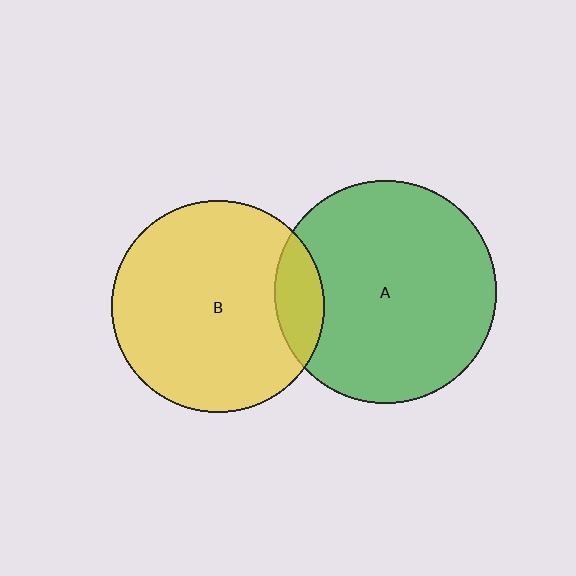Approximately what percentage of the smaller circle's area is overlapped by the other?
Approximately 15%.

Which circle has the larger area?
Circle A (green).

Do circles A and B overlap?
Yes.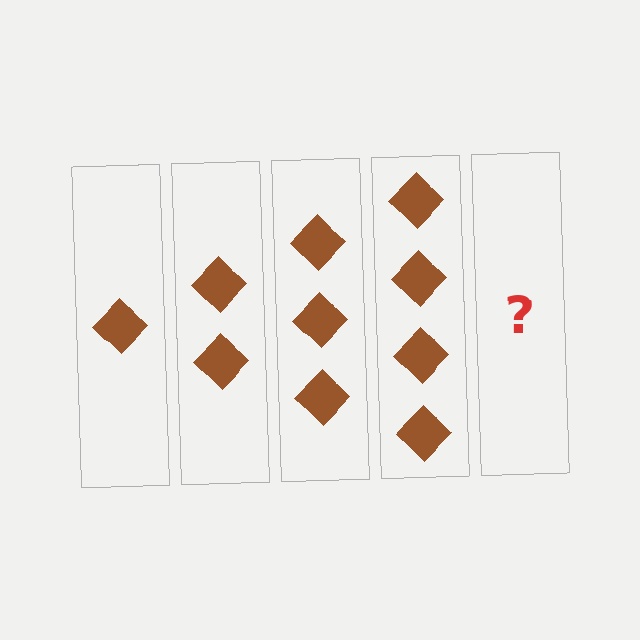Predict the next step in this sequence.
The next step is 5 diamonds.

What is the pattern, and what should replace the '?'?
The pattern is that each step adds one more diamond. The '?' should be 5 diamonds.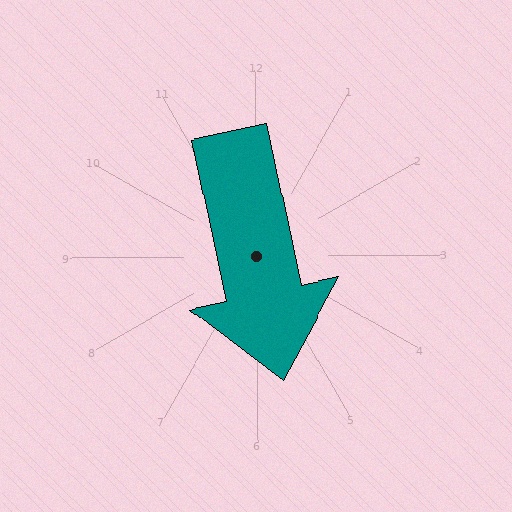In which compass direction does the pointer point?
South.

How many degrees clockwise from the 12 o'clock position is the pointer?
Approximately 168 degrees.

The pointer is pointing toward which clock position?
Roughly 6 o'clock.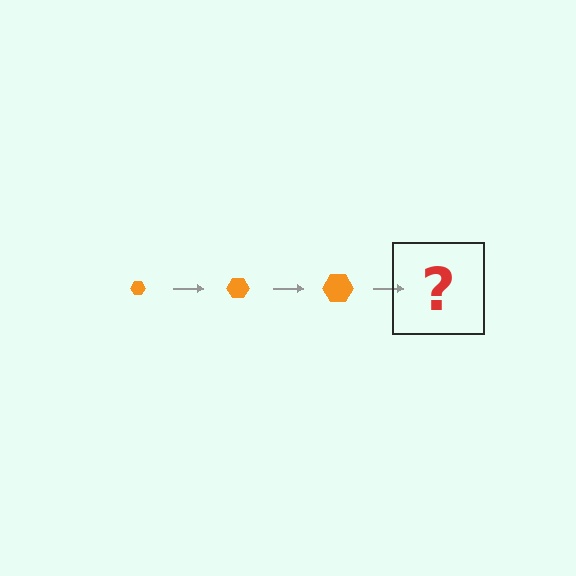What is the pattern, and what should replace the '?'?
The pattern is that the hexagon gets progressively larger each step. The '?' should be an orange hexagon, larger than the previous one.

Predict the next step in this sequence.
The next step is an orange hexagon, larger than the previous one.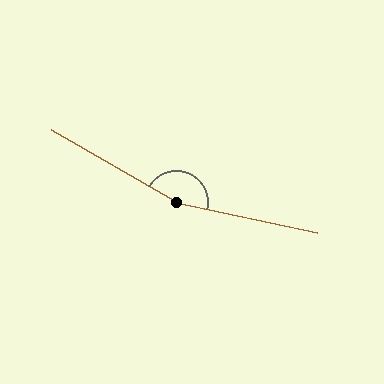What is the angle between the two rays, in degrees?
Approximately 162 degrees.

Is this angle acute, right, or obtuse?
It is obtuse.